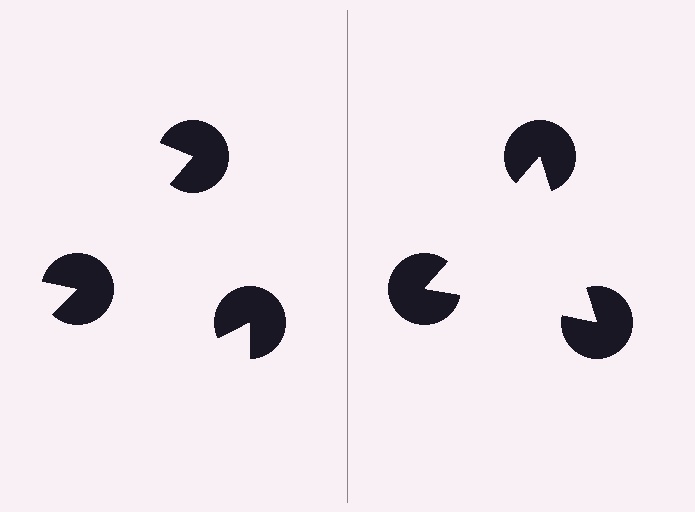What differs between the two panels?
The pac-man discs are positioned identically on both sides; only the wedge orientations differ. On the right they align to a triangle; on the left they are misaligned.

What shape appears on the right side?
An illusory triangle.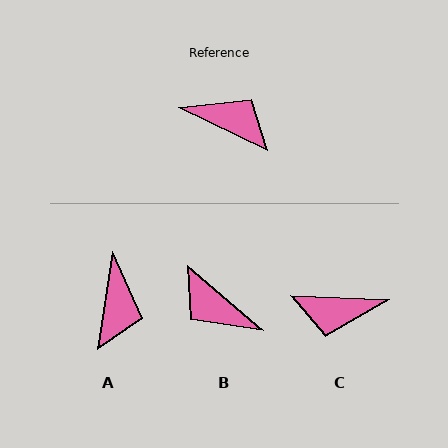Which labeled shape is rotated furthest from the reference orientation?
B, about 165 degrees away.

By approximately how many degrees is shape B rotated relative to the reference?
Approximately 165 degrees counter-clockwise.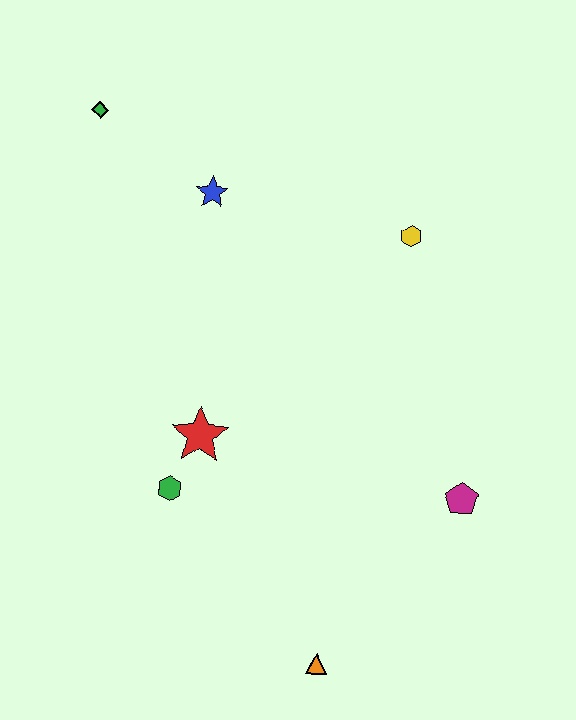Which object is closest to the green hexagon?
The red star is closest to the green hexagon.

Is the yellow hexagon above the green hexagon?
Yes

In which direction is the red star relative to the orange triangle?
The red star is above the orange triangle.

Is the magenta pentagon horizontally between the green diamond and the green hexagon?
No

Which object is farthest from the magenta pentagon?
The green diamond is farthest from the magenta pentagon.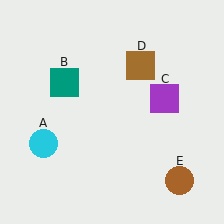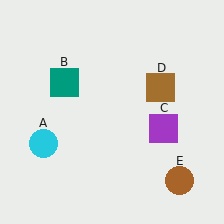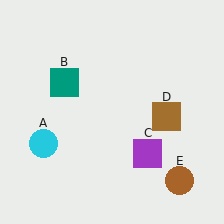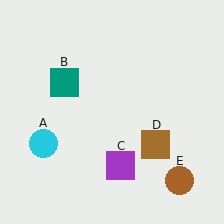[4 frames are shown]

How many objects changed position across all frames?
2 objects changed position: purple square (object C), brown square (object D).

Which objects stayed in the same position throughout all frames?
Cyan circle (object A) and teal square (object B) and brown circle (object E) remained stationary.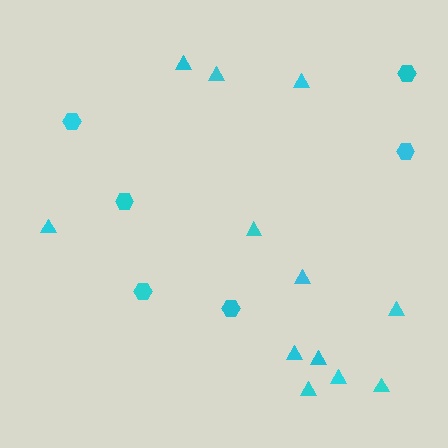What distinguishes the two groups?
There are 2 groups: one group of hexagons (6) and one group of triangles (12).